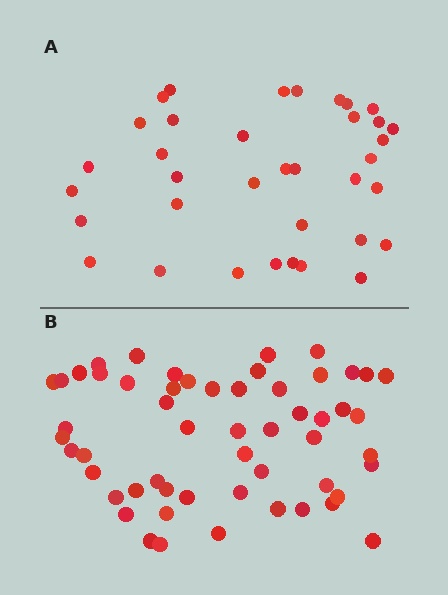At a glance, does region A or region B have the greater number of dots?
Region B (the bottom region) has more dots.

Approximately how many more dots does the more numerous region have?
Region B has approximately 20 more dots than region A.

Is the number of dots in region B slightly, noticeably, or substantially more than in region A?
Region B has substantially more. The ratio is roughly 1.5 to 1.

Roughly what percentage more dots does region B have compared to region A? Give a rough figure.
About 55% more.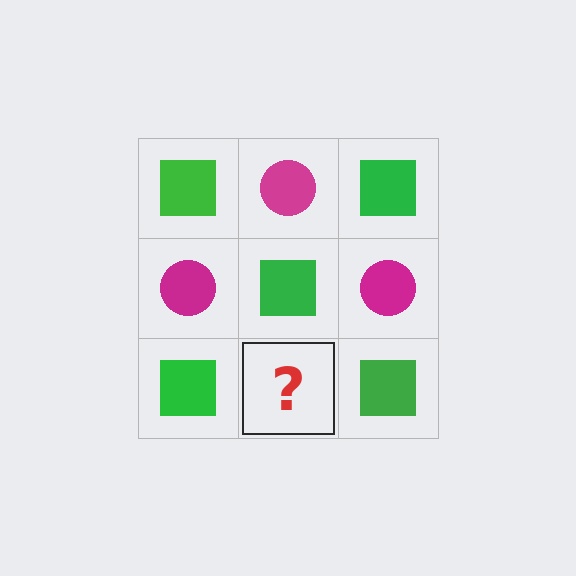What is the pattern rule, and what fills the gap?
The rule is that it alternates green square and magenta circle in a checkerboard pattern. The gap should be filled with a magenta circle.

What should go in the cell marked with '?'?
The missing cell should contain a magenta circle.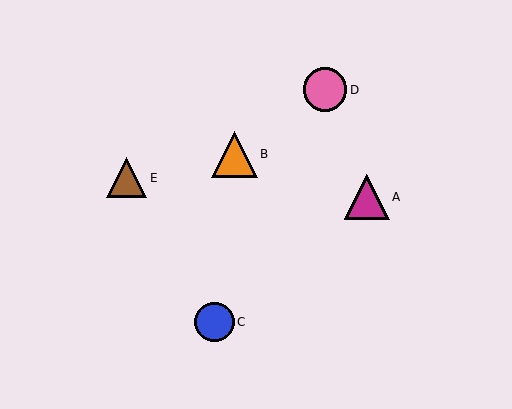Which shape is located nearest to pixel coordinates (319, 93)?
The pink circle (labeled D) at (325, 90) is nearest to that location.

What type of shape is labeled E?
Shape E is a brown triangle.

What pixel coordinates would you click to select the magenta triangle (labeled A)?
Click at (367, 197) to select the magenta triangle A.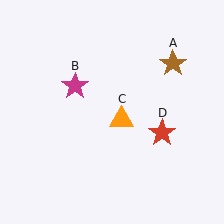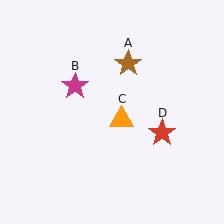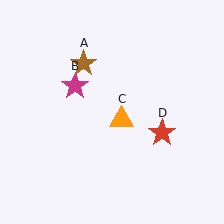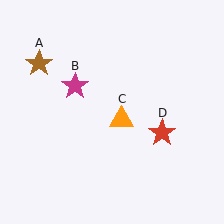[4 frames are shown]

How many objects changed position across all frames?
1 object changed position: brown star (object A).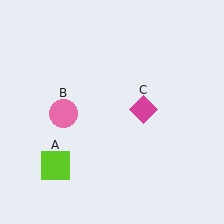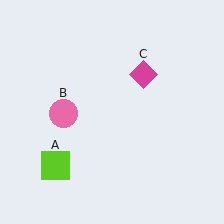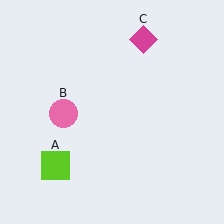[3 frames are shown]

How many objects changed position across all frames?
1 object changed position: magenta diamond (object C).